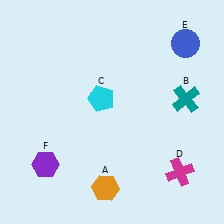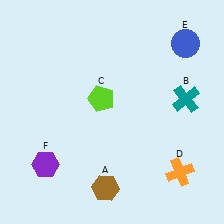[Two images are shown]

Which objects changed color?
A changed from orange to brown. C changed from cyan to lime. D changed from magenta to orange.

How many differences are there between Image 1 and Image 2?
There are 3 differences between the two images.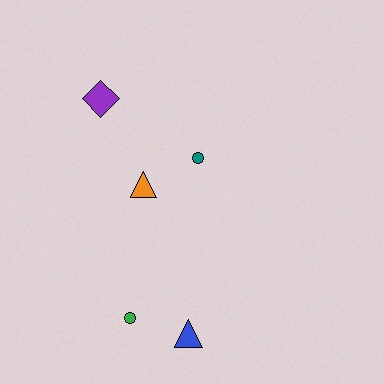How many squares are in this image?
There are no squares.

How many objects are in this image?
There are 5 objects.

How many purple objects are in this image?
There is 1 purple object.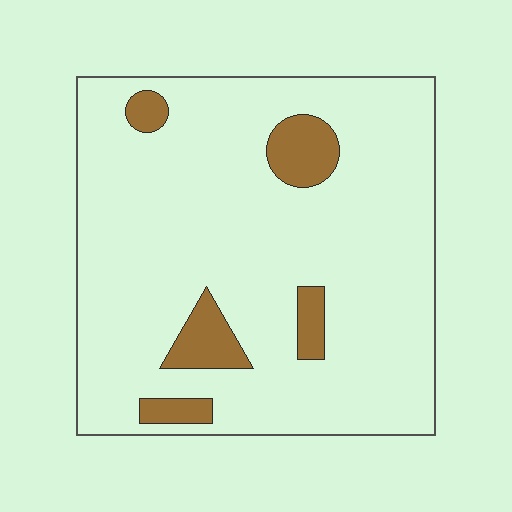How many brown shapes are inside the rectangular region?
5.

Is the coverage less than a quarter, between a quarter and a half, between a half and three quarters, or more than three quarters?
Less than a quarter.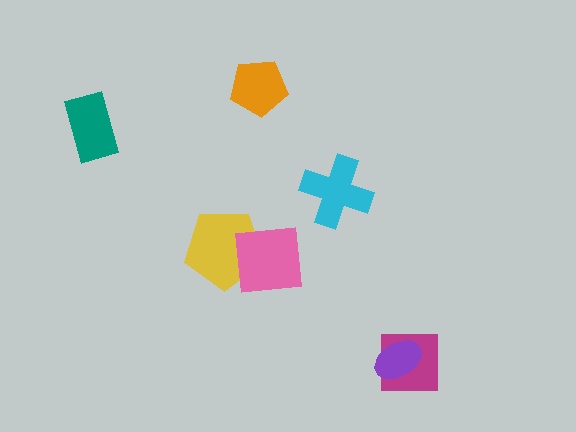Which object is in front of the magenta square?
The purple ellipse is in front of the magenta square.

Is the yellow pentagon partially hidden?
Yes, it is partially covered by another shape.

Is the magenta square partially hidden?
Yes, it is partially covered by another shape.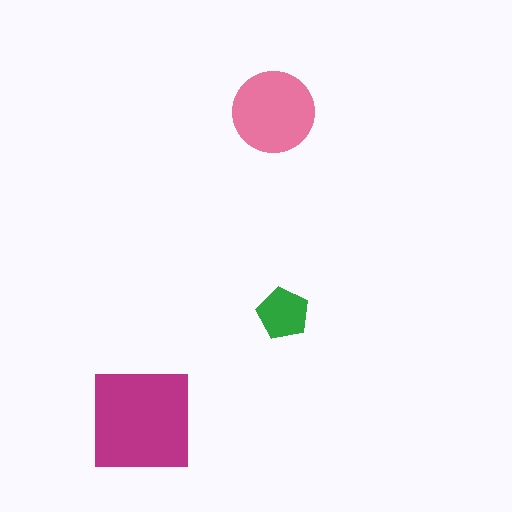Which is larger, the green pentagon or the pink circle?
The pink circle.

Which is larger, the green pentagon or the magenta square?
The magenta square.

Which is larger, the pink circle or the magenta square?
The magenta square.